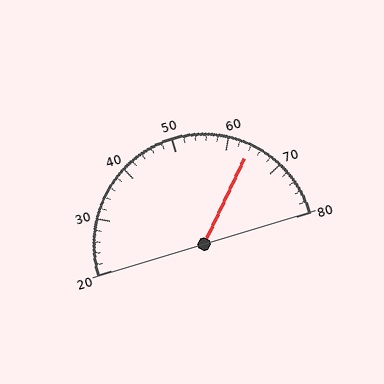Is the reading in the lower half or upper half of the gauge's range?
The reading is in the upper half of the range (20 to 80).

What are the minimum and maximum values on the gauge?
The gauge ranges from 20 to 80.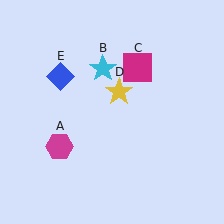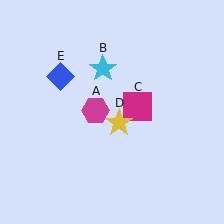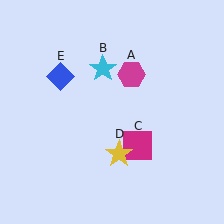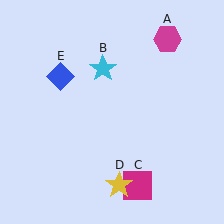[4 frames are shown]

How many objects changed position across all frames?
3 objects changed position: magenta hexagon (object A), magenta square (object C), yellow star (object D).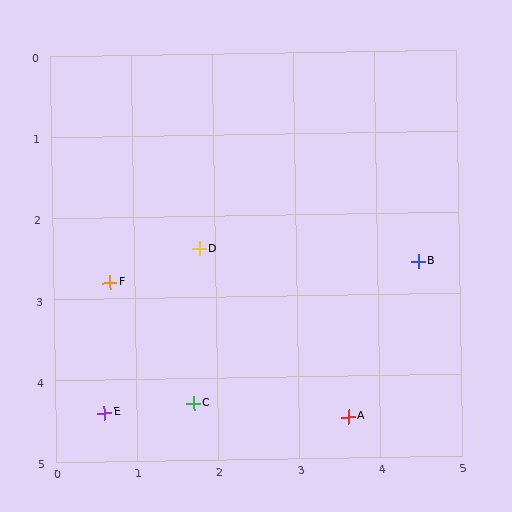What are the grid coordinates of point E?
Point E is at approximately (0.6, 4.4).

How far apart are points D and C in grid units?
Points D and C are about 1.9 grid units apart.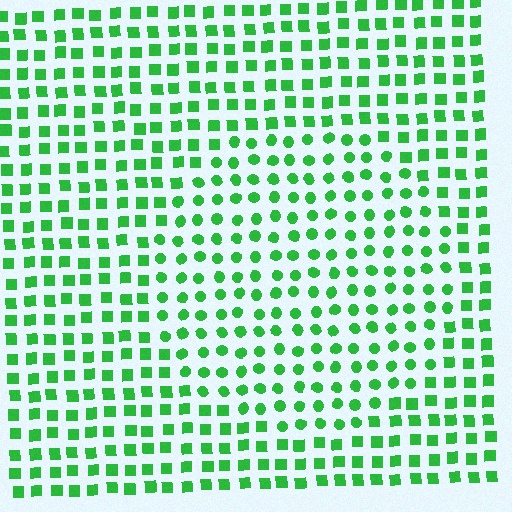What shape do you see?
I see a circle.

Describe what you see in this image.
The image is filled with small green elements arranged in a uniform grid. A circle-shaped region contains circles, while the surrounding area contains squares. The boundary is defined purely by the change in element shape.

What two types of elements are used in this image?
The image uses circles inside the circle region and squares outside it.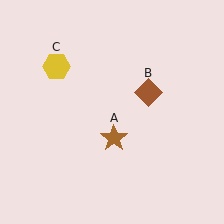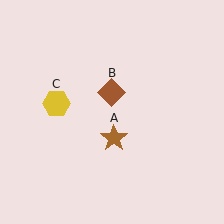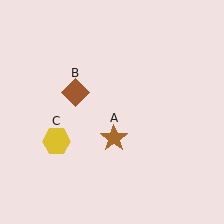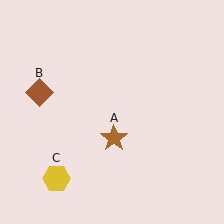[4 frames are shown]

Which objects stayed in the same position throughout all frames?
Brown star (object A) remained stationary.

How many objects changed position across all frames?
2 objects changed position: brown diamond (object B), yellow hexagon (object C).